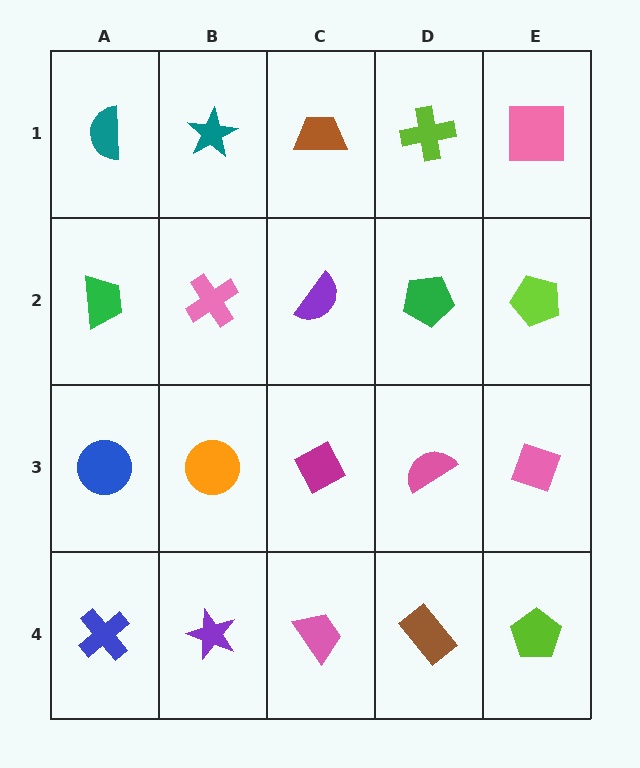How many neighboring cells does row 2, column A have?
3.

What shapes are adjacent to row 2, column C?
A brown trapezoid (row 1, column C), a magenta diamond (row 3, column C), a pink cross (row 2, column B), a green pentagon (row 2, column D).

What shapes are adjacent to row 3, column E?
A lime pentagon (row 2, column E), a lime pentagon (row 4, column E), a pink semicircle (row 3, column D).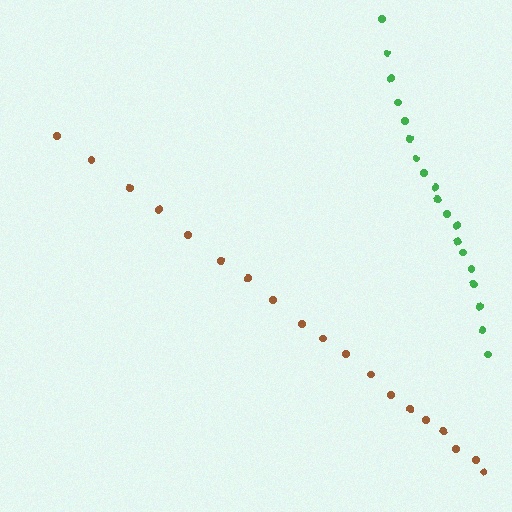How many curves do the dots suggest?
There are 2 distinct paths.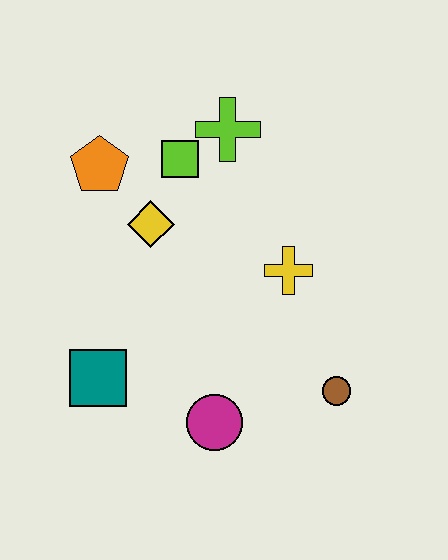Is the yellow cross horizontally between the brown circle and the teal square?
Yes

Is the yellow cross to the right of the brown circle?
No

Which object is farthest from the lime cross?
The magenta circle is farthest from the lime cross.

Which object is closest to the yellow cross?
The brown circle is closest to the yellow cross.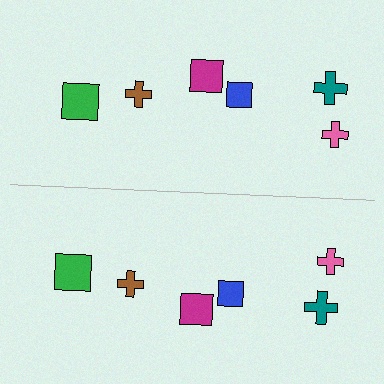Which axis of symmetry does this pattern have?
The pattern has a horizontal axis of symmetry running through the center of the image.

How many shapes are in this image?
There are 12 shapes in this image.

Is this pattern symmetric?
Yes, this pattern has bilateral (reflection) symmetry.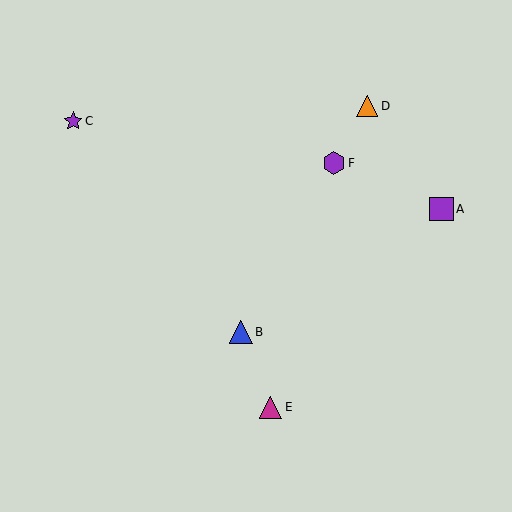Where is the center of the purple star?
The center of the purple star is at (73, 121).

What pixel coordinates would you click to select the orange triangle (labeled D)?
Click at (367, 106) to select the orange triangle D.